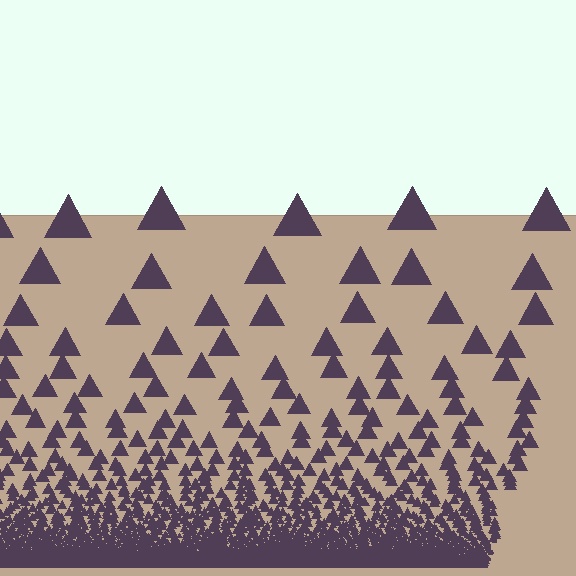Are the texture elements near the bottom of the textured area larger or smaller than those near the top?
Smaller. The gradient is inverted — elements near the bottom are smaller and denser.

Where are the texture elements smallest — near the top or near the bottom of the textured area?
Near the bottom.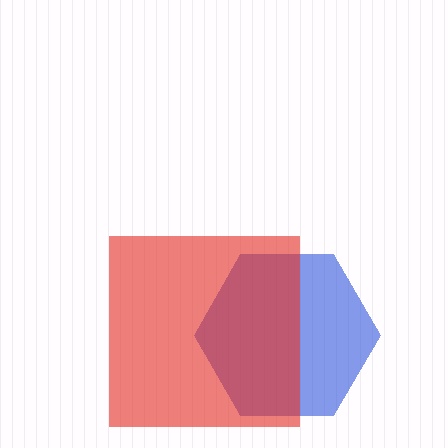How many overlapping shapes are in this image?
There are 2 overlapping shapes in the image.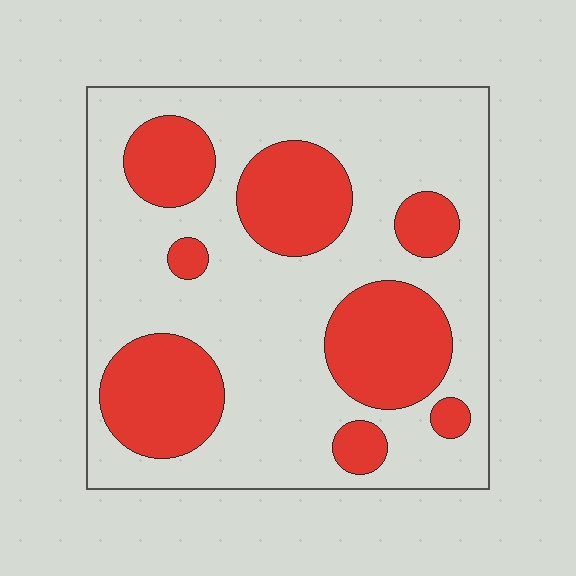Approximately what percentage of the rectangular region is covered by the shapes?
Approximately 30%.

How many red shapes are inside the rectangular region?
8.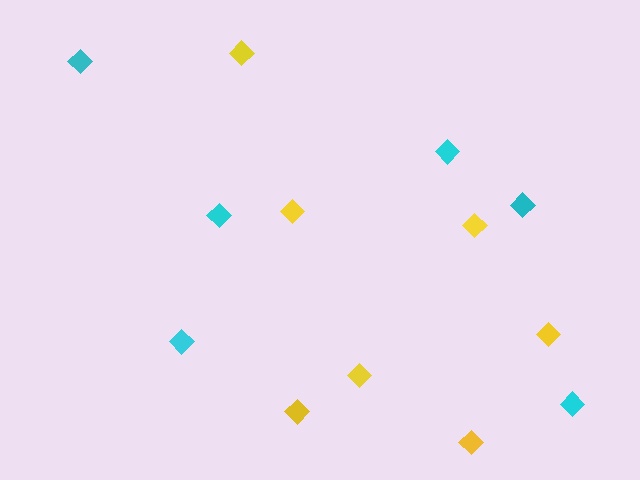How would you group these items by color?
There are 2 groups: one group of yellow diamonds (7) and one group of cyan diamonds (6).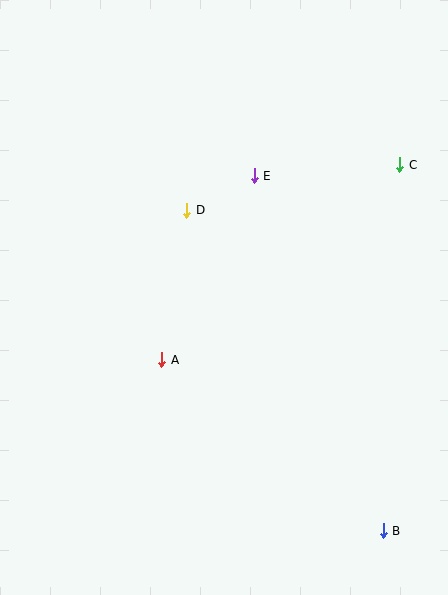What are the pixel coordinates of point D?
Point D is at (187, 210).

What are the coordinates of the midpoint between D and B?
The midpoint between D and B is at (285, 371).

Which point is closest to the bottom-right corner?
Point B is closest to the bottom-right corner.